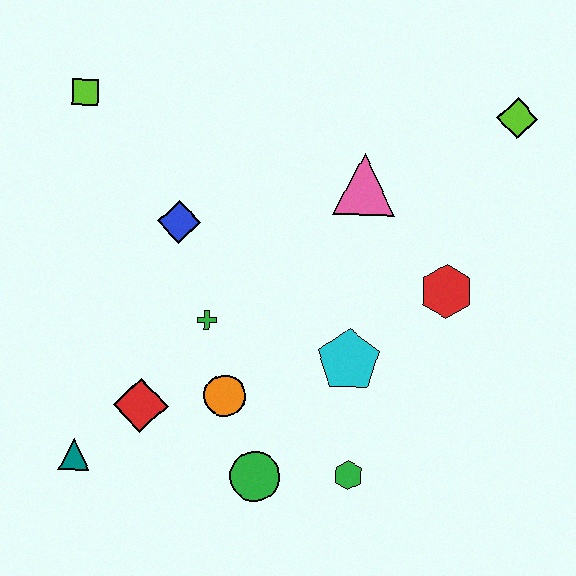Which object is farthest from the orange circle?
The lime diamond is farthest from the orange circle.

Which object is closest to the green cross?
The orange circle is closest to the green cross.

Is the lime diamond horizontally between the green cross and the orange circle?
No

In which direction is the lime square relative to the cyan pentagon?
The lime square is to the left of the cyan pentagon.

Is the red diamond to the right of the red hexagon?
No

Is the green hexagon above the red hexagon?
No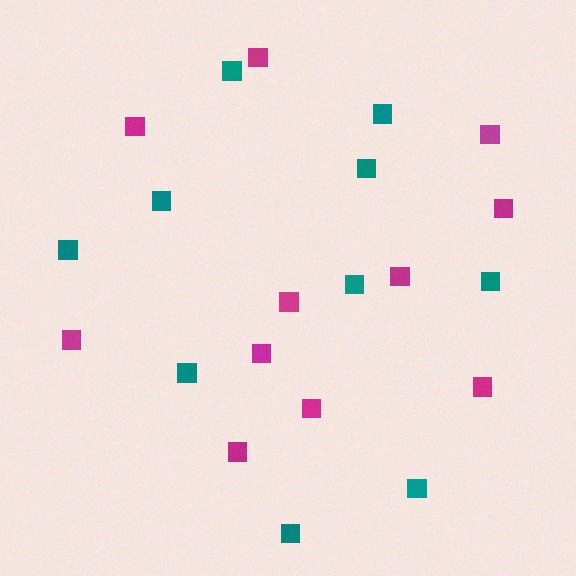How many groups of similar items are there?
There are 2 groups: one group of teal squares (10) and one group of magenta squares (11).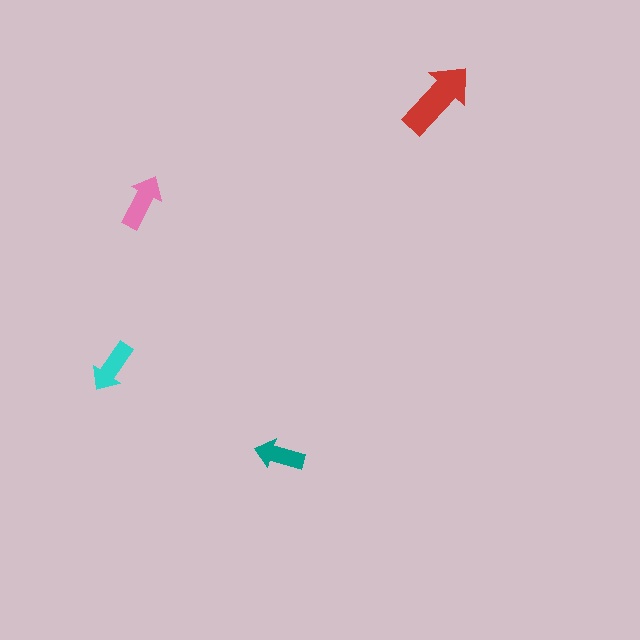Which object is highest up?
The red arrow is topmost.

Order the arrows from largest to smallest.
the red one, the pink one, the cyan one, the teal one.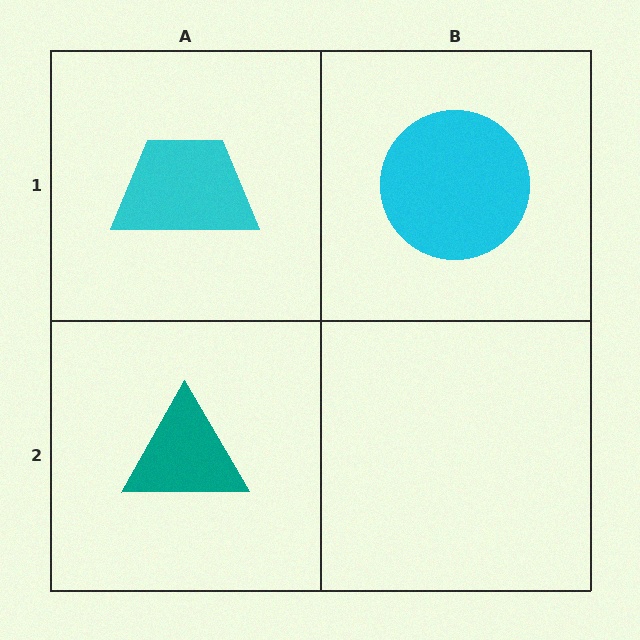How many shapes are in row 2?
1 shape.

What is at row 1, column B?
A cyan circle.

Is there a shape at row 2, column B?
No, that cell is empty.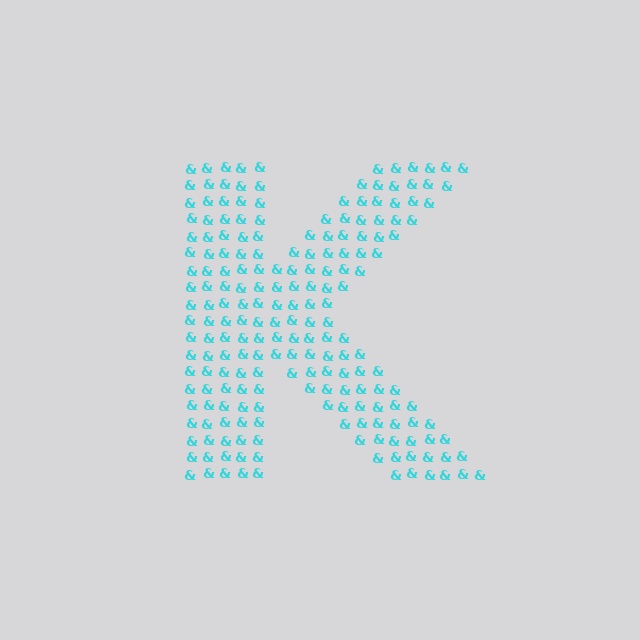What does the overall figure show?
The overall figure shows the letter K.